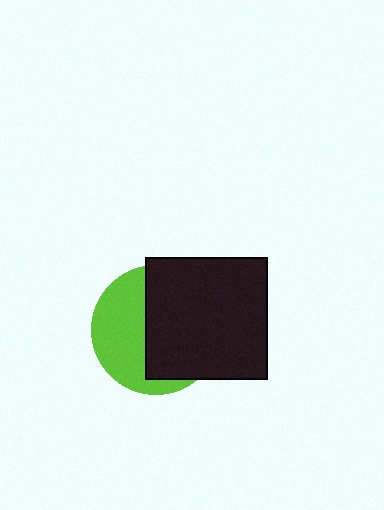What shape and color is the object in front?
The object in front is a black square.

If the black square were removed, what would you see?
You would see the complete lime circle.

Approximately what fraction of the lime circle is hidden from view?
Roughly 56% of the lime circle is hidden behind the black square.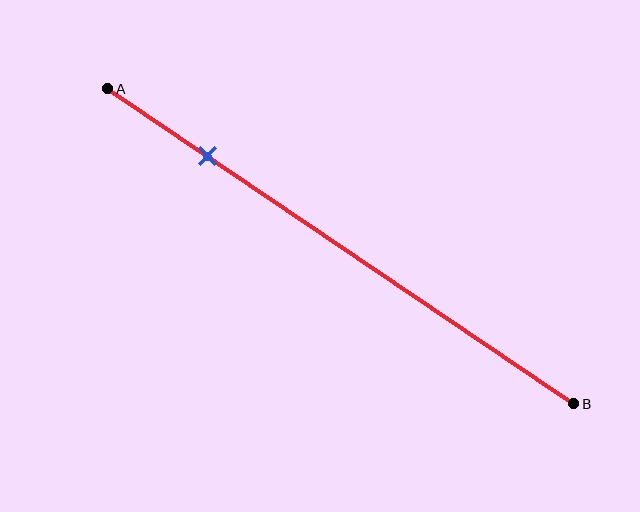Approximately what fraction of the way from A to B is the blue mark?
The blue mark is approximately 20% of the way from A to B.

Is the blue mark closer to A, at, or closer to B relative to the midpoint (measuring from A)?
The blue mark is closer to point A than the midpoint of segment AB.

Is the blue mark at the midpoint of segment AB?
No, the mark is at about 20% from A, not at the 50% midpoint.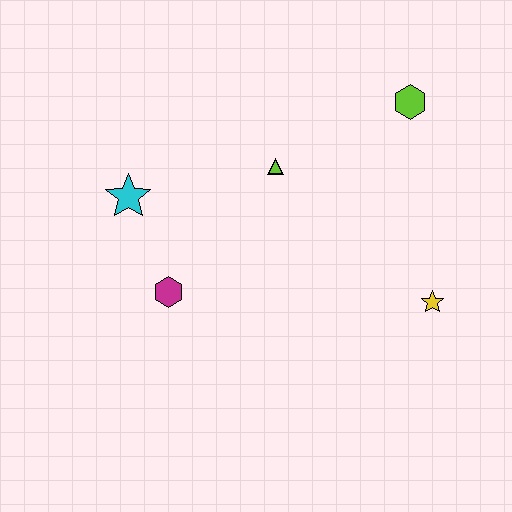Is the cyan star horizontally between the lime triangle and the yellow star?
No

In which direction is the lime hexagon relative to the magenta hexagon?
The lime hexagon is to the right of the magenta hexagon.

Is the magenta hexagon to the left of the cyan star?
No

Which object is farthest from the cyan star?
The yellow star is farthest from the cyan star.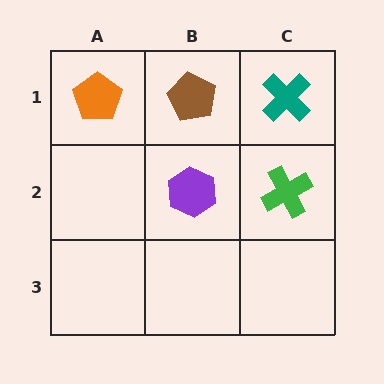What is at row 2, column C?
A green cross.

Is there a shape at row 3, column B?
No, that cell is empty.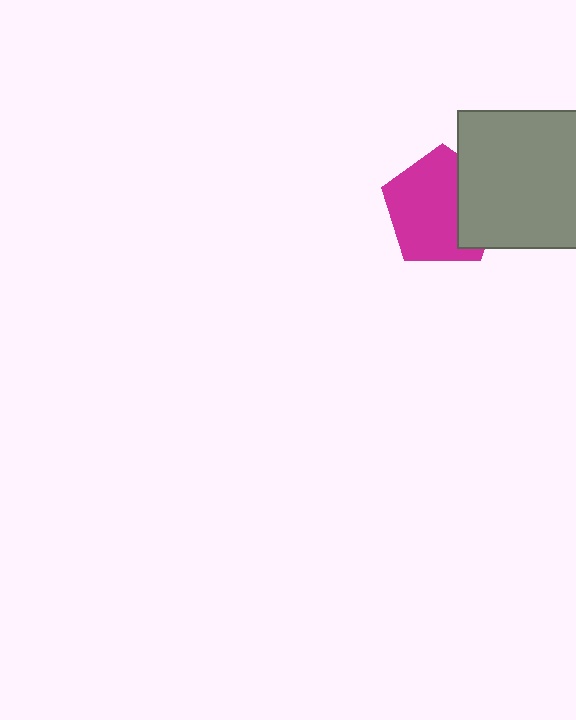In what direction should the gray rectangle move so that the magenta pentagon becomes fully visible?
The gray rectangle should move right. That is the shortest direction to clear the overlap and leave the magenta pentagon fully visible.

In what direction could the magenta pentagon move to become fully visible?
The magenta pentagon could move left. That would shift it out from behind the gray rectangle entirely.